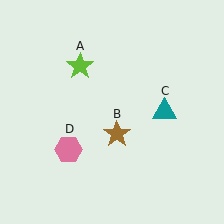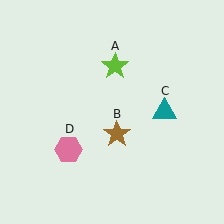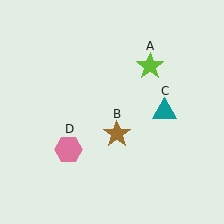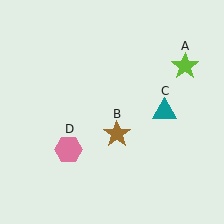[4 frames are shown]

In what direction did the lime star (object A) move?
The lime star (object A) moved right.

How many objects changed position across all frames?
1 object changed position: lime star (object A).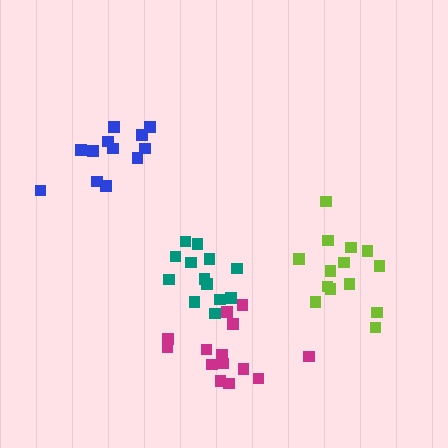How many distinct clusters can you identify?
There are 4 distinct clusters.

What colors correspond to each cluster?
The clusters are colored: teal, lime, magenta, blue.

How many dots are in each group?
Group 1: 13 dots, Group 2: 14 dots, Group 3: 14 dots, Group 4: 12 dots (53 total).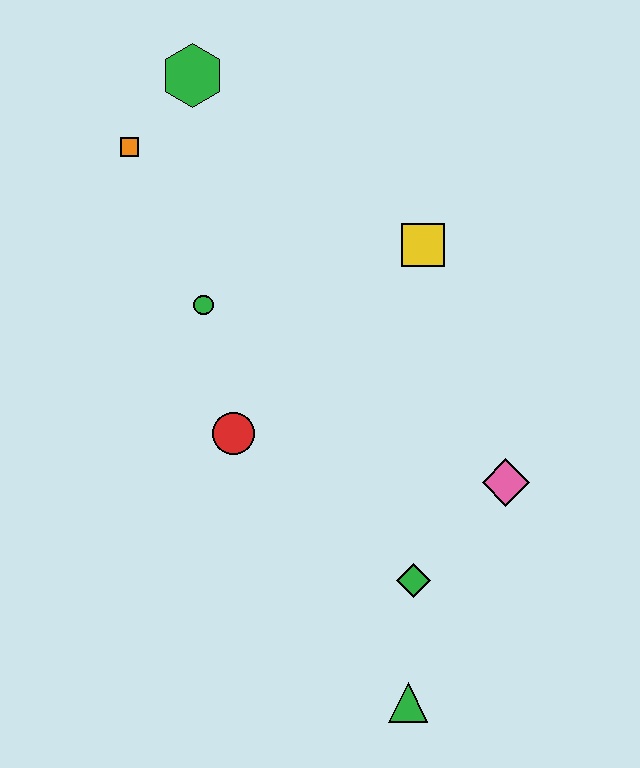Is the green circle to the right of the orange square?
Yes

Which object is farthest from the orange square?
The green triangle is farthest from the orange square.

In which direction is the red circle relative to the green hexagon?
The red circle is below the green hexagon.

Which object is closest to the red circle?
The green circle is closest to the red circle.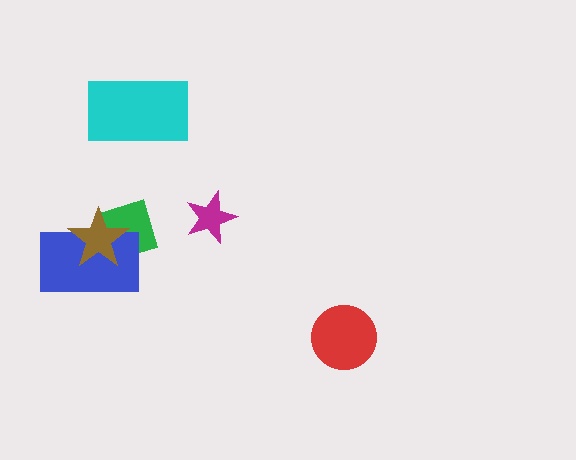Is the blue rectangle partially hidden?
Yes, it is partially covered by another shape.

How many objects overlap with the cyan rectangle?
0 objects overlap with the cyan rectangle.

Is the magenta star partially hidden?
No, no other shape covers it.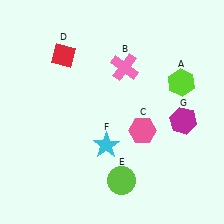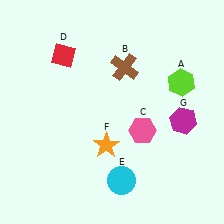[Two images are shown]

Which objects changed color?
B changed from pink to brown. E changed from lime to cyan. F changed from cyan to orange.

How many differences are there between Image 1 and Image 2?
There are 3 differences between the two images.